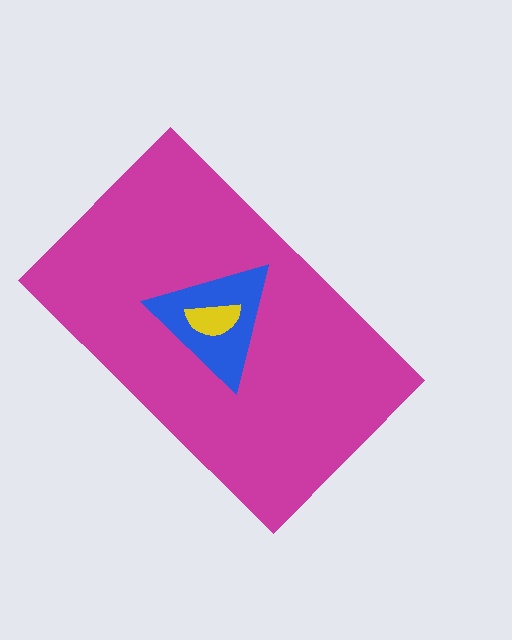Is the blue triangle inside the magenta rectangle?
Yes.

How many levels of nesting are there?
3.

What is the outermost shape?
The magenta rectangle.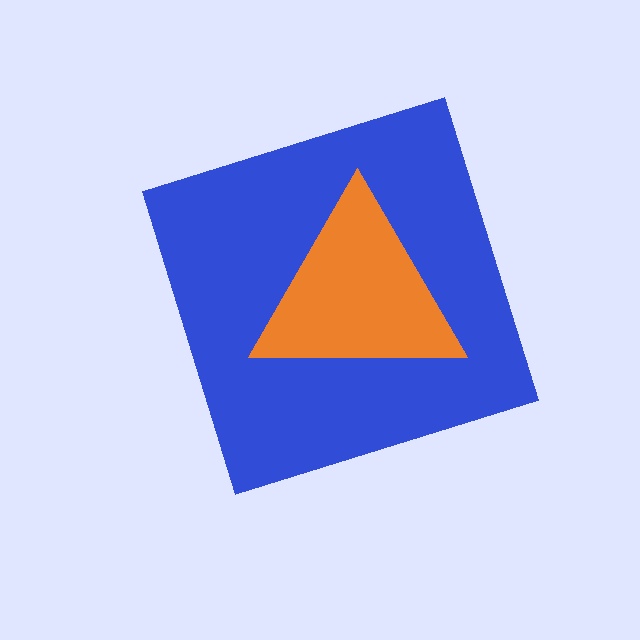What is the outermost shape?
The blue diamond.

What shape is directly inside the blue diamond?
The orange triangle.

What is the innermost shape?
The orange triangle.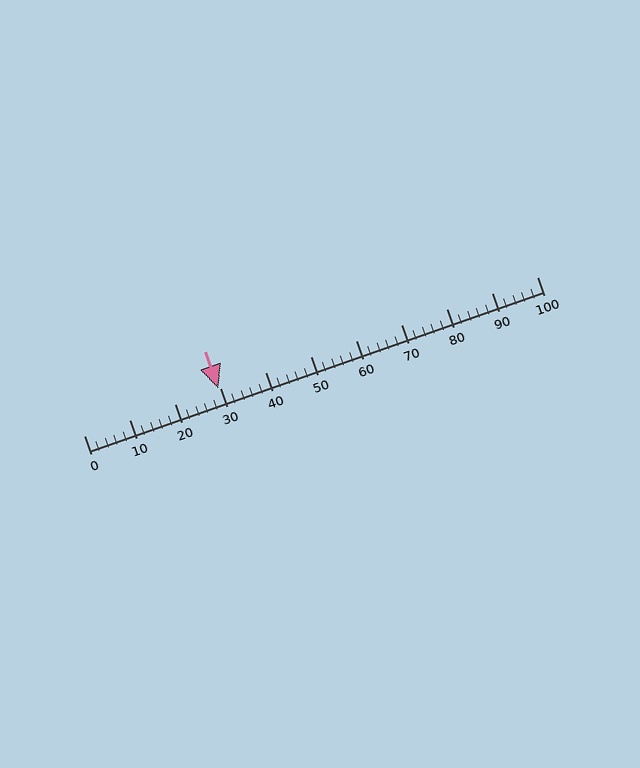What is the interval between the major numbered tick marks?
The major tick marks are spaced 10 units apart.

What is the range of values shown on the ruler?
The ruler shows values from 0 to 100.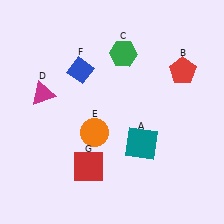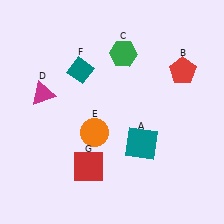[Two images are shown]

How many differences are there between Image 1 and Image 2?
There is 1 difference between the two images.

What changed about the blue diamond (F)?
In Image 1, F is blue. In Image 2, it changed to teal.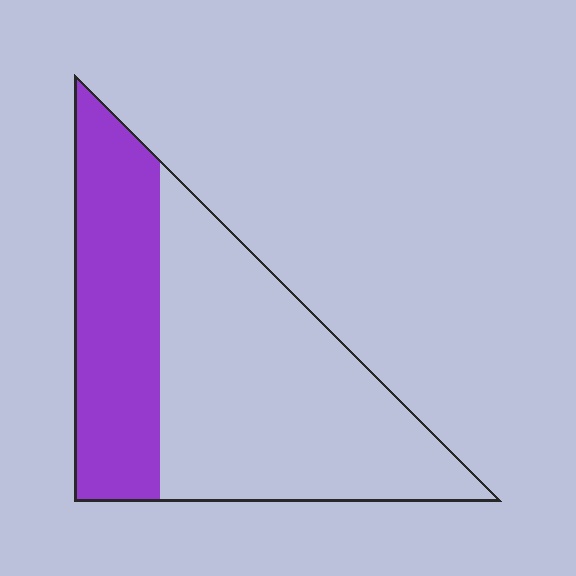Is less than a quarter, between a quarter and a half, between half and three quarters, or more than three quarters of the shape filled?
Between a quarter and a half.